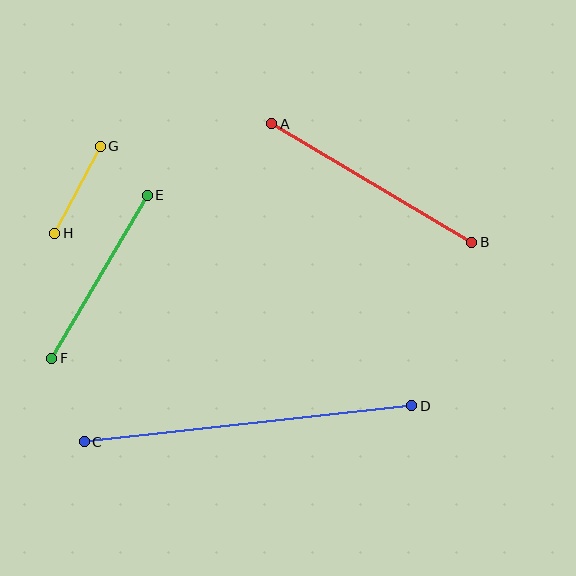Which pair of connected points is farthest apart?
Points C and D are farthest apart.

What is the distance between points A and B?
The distance is approximately 232 pixels.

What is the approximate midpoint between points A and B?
The midpoint is at approximately (372, 183) pixels.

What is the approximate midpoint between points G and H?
The midpoint is at approximately (77, 190) pixels.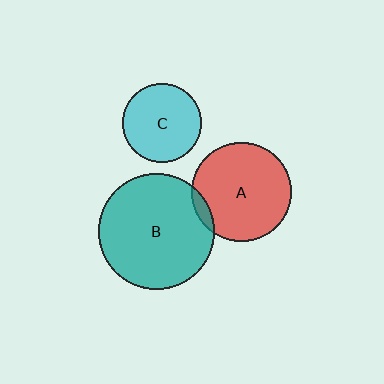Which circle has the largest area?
Circle B (teal).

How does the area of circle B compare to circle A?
Approximately 1.4 times.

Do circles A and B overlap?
Yes.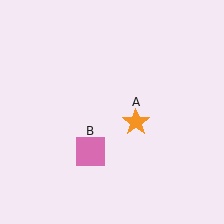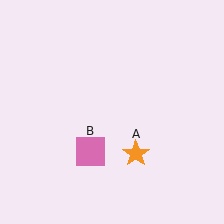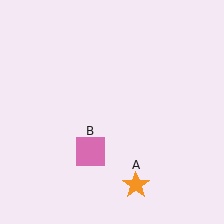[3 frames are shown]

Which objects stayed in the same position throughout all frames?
Pink square (object B) remained stationary.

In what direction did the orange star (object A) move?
The orange star (object A) moved down.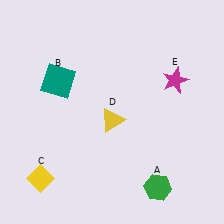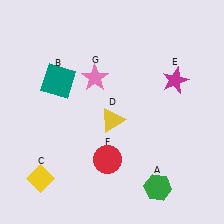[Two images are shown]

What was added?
A red circle (F), a pink star (G) were added in Image 2.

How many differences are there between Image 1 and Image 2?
There are 2 differences between the two images.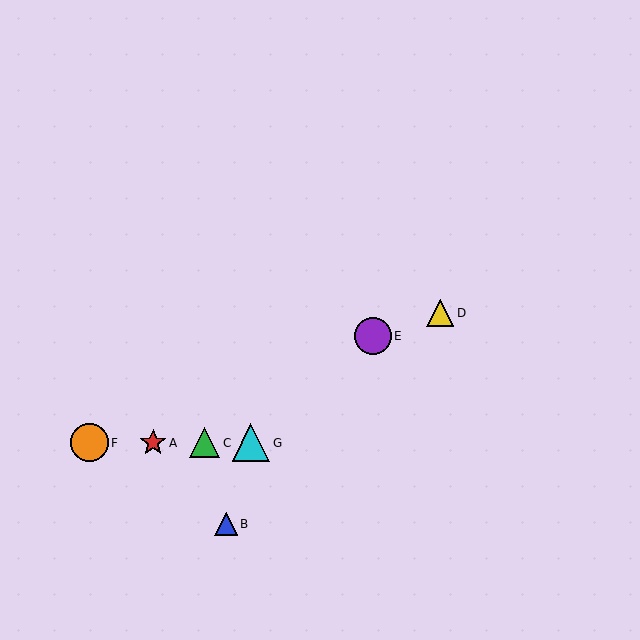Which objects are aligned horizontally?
Objects A, C, F, G are aligned horizontally.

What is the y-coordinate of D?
Object D is at y≈313.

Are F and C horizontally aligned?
Yes, both are at y≈443.